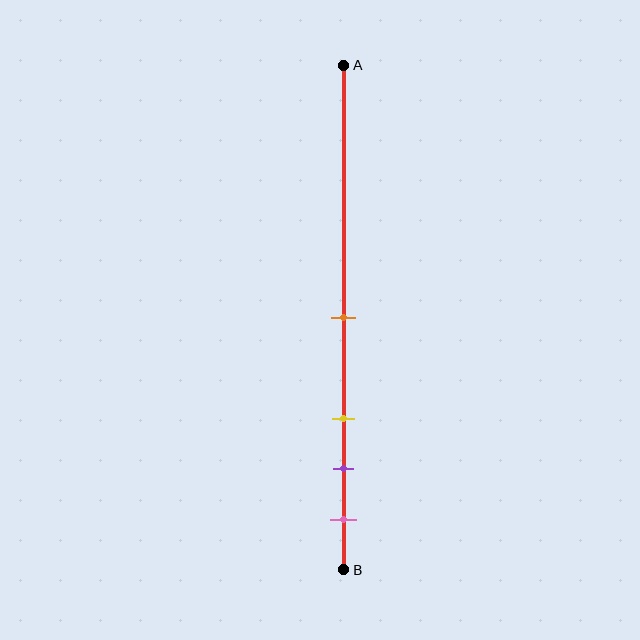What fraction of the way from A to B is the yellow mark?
The yellow mark is approximately 70% (0.7) of the way from A to B.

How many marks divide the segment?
There are 4 marks dividing the segment.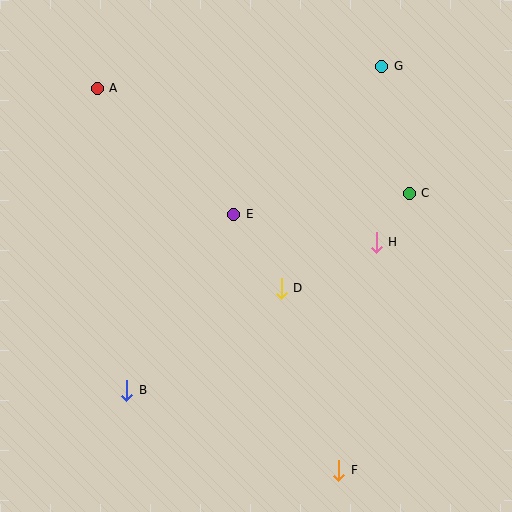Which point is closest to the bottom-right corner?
Point F is closest to the bottom-right corner.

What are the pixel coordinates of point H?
Point H is at (376, 242).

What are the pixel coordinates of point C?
Point C is at (409, 193).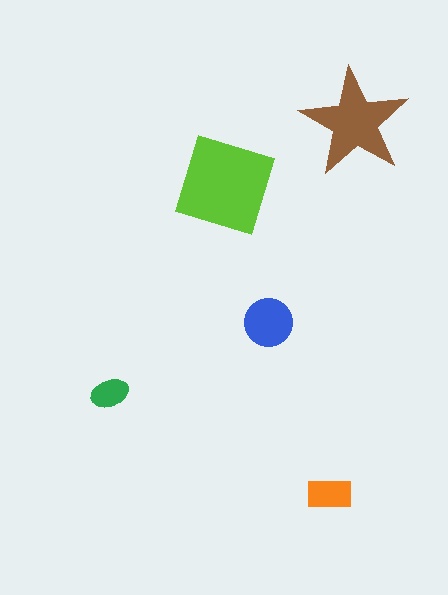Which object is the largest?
The lime diamond.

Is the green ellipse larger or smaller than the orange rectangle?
Smaller.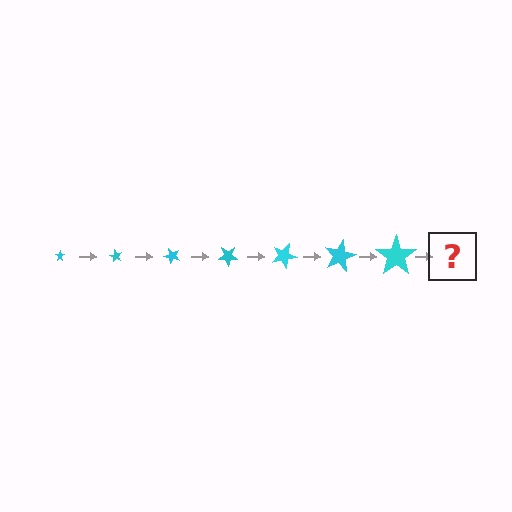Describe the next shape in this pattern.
It should be a star, larger than the previous one and rotated 420 degrees from the start.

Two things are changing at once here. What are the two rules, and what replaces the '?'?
The two rules are that the star grows larger each step and it rotates 60 degrees each step. The '?' should be a star, larger than the previous one and rotated 420 degrees from the start.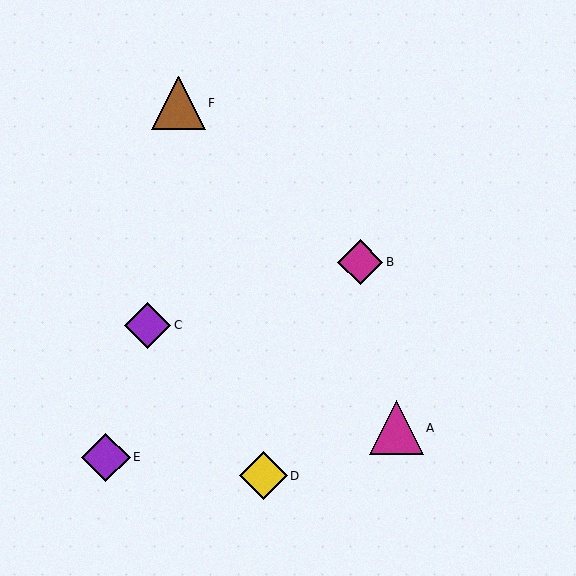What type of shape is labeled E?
Shape E is a purple diamond.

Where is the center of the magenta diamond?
The center of the magenta diamond is at (360, 262).